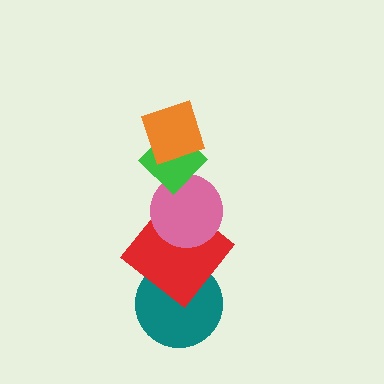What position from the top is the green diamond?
The green diamond is 2nd from the top.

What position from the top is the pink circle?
The pink circle is 3rd from the top.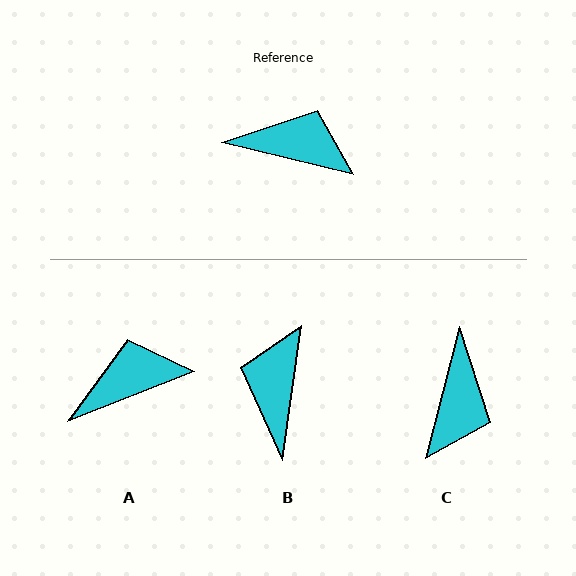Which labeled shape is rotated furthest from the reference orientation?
B, about 96 degrees away.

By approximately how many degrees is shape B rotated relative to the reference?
Approximately 96 degrees counter-clockwise.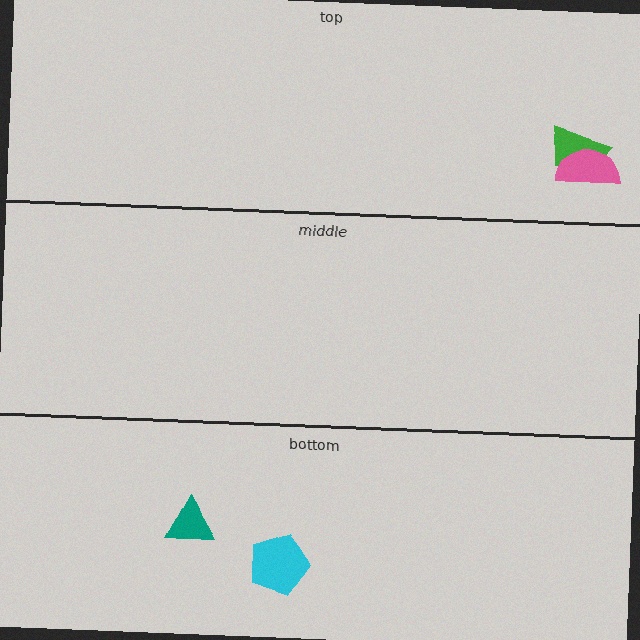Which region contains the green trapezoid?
The top region.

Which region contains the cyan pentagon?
The bottom region.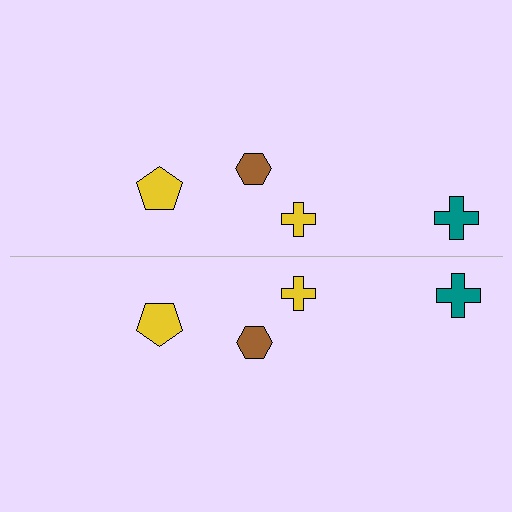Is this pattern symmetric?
Yes, this pattern has bilateral (reflection) symmetry.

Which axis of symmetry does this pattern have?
The pattern has a horizontal axis of symmetry running through the center of the image.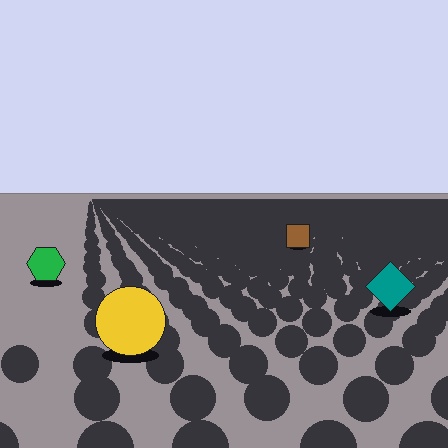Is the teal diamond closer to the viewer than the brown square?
Yes. The teal diamond is closer — you can tell from the texture gradient: the ground texture is coarser near it.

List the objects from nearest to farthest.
From nearest to farthest: the yellow circle, the teal diamond, the green hexagon, the brown square.